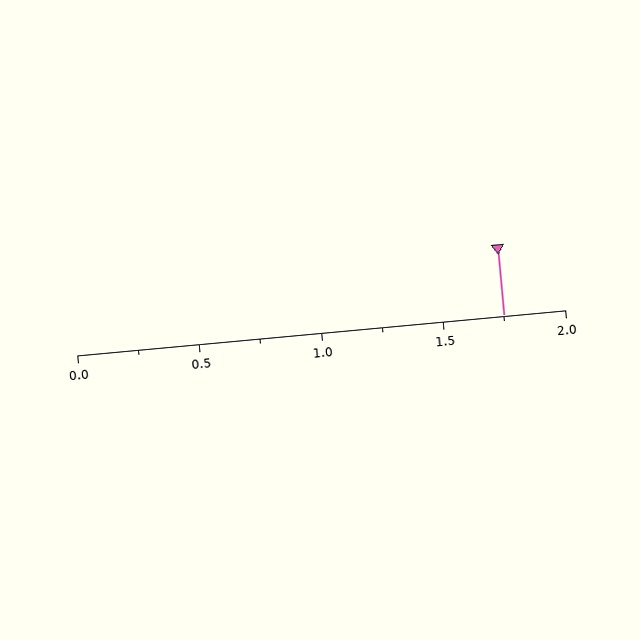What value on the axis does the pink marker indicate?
The marker indicates approximately 1.75.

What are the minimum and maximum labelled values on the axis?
The axis runs from 0.0 to 2.0.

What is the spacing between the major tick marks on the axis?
The major ticks are spaced 0.5 apart.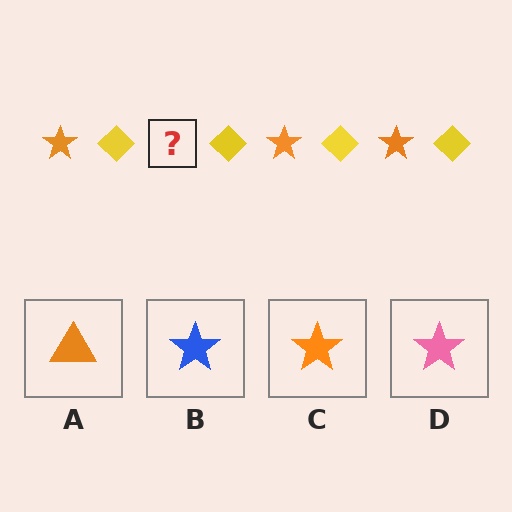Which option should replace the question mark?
Option C.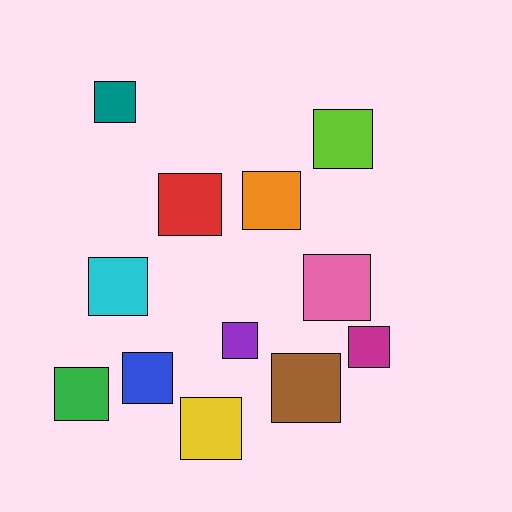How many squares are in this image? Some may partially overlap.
There are 12 squares.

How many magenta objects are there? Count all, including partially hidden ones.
There is 1 magenta object.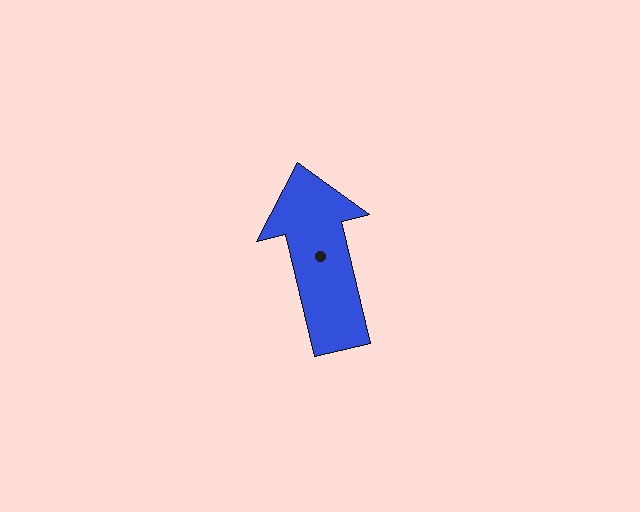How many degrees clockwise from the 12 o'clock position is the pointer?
Approximately 346 degrees.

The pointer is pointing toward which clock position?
Roughly 12 o'clock.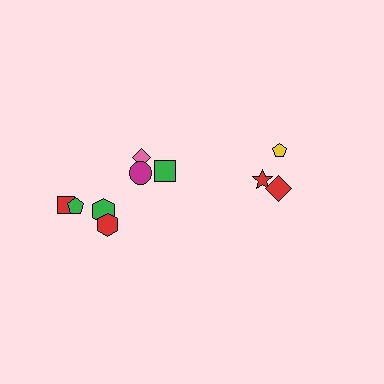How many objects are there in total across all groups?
There are 10 objects.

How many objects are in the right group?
There are 3 objects.